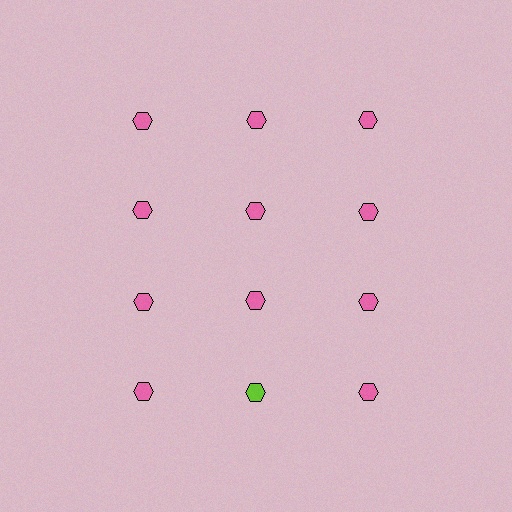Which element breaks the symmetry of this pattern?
The lime hexagon in the fourth row, second from left column breaks the symmetry. All other shapes are pink hexagons.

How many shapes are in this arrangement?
There are 12 shapes arranged in a grid pattern.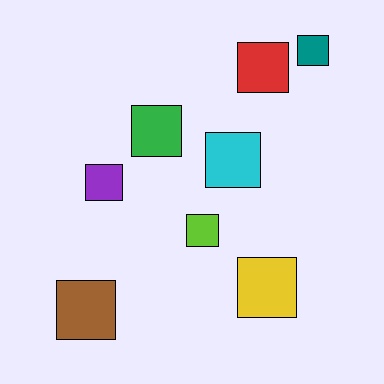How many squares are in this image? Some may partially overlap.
There are 8 squares.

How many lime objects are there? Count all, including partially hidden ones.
There is 1 lime object.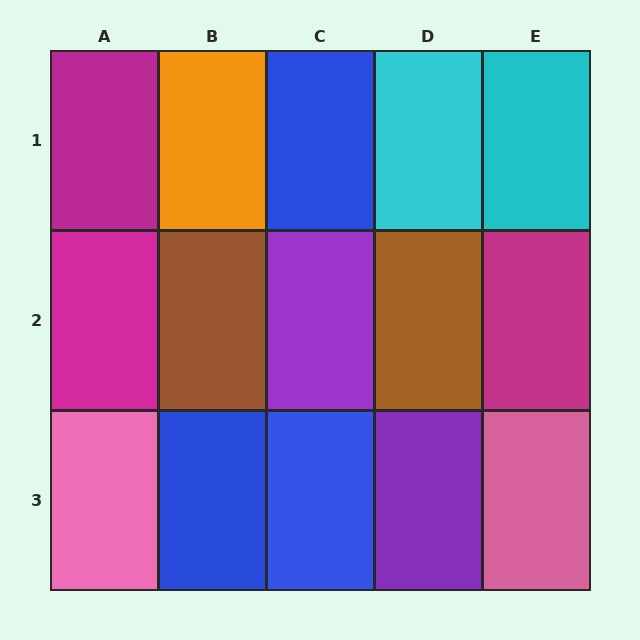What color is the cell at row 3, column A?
Pink.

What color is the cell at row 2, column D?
Brown.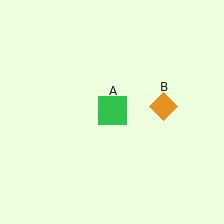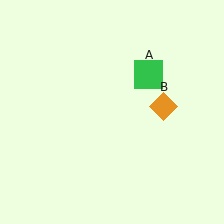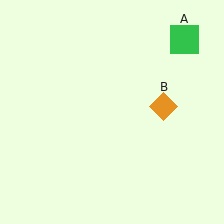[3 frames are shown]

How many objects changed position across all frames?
1 object changed position: green square (object A).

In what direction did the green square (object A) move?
The green square (object A) moved up and to the right.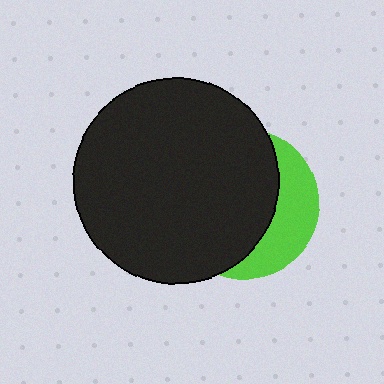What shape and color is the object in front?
The object in front is a black circle.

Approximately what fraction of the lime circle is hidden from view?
Roughly 68% of the lime circle is hidden behind the black circle.